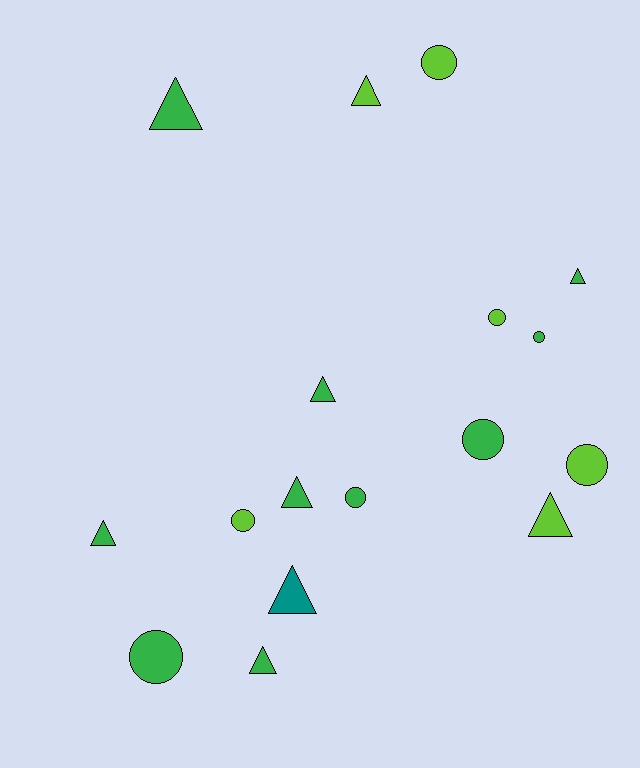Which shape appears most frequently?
Triangle, with 9 objects.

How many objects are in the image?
There are 17 objects.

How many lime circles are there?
There are 4 lime circles.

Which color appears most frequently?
Green, with 10 objects.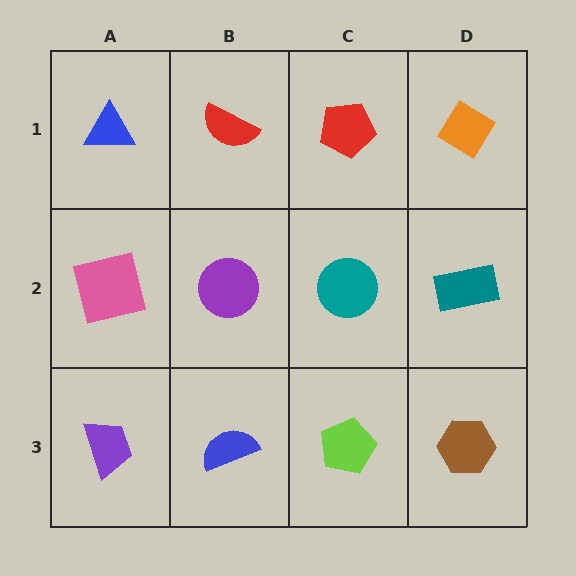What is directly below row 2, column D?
A brown hexagon.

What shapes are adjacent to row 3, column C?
A teal circle (row 2, column C), a blue semicircle (row 3, column B), a brown hexagon (row 3, column D).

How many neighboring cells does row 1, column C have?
3.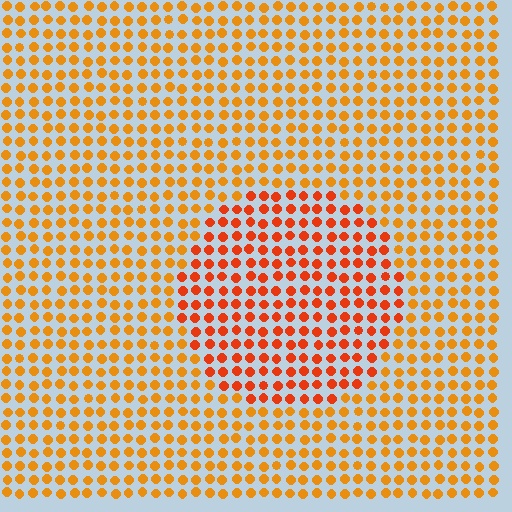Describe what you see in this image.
The image is filled with small orange elements in a uniform arrangement. A circle-shaped region is visible where the elements are tinted to a slightly different hue, forming a subtle color boundary.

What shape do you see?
I see a circle.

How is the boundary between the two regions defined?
The boundary is defined purely by a slight shift in hue (about 24 degrees). Spacing, size, and orientation are identical on both sides.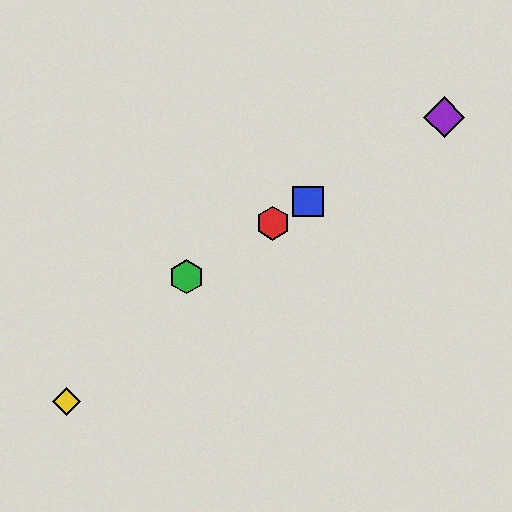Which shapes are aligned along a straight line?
The red hexagon, the blue square, the green hexagon, the purple diamond are aligned along a straight line.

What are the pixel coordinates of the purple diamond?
The purple diamond is at (444, 117).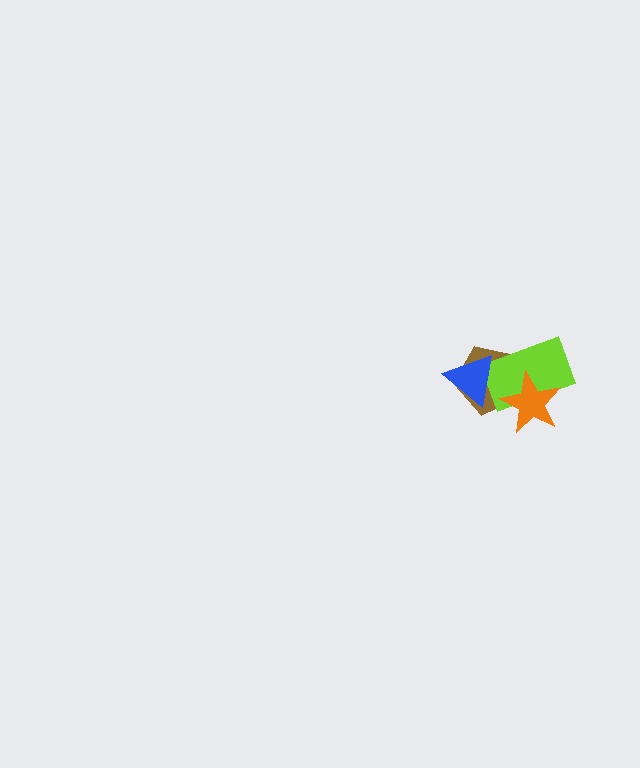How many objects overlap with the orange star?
2 objects overlap with the orange star.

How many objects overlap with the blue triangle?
2 objects overlap with the blue triangle.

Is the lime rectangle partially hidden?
Yes, it is partially covered by another shape.